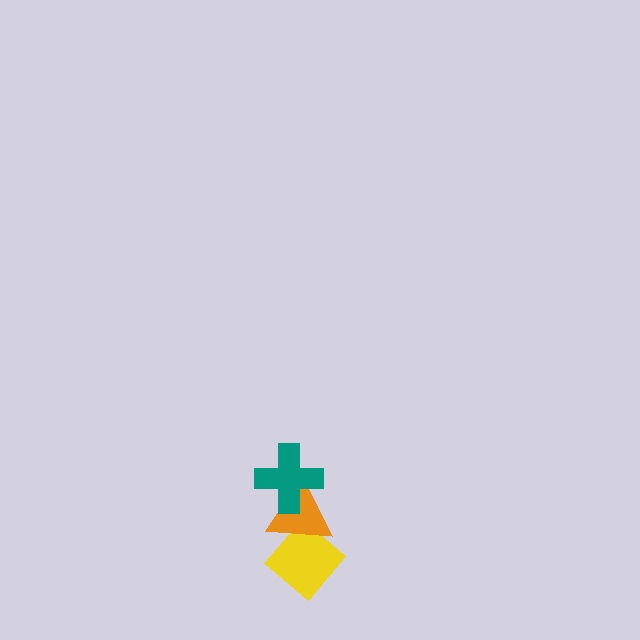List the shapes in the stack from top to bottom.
From top to bottom: the teal cross, the orange triangle, the yellow diamond.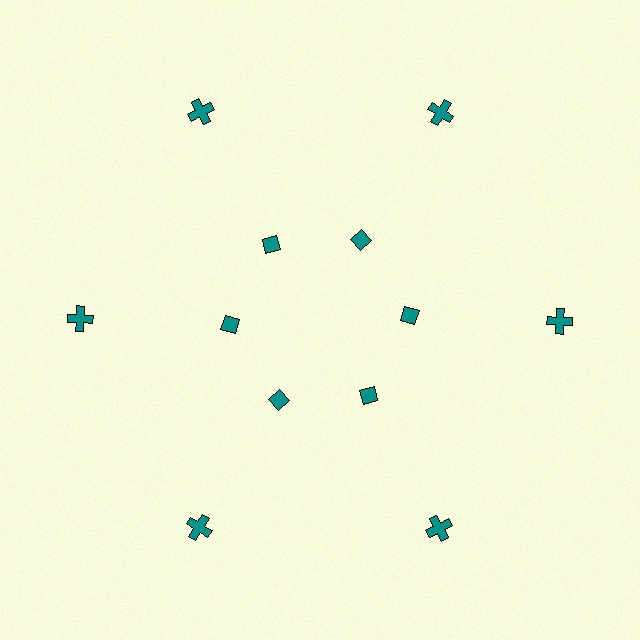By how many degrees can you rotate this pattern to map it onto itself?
The pattern maps onto itself every 60 degrees of rotation.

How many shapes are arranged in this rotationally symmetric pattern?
There are 12 shapes, arranged in 6 groups of 2.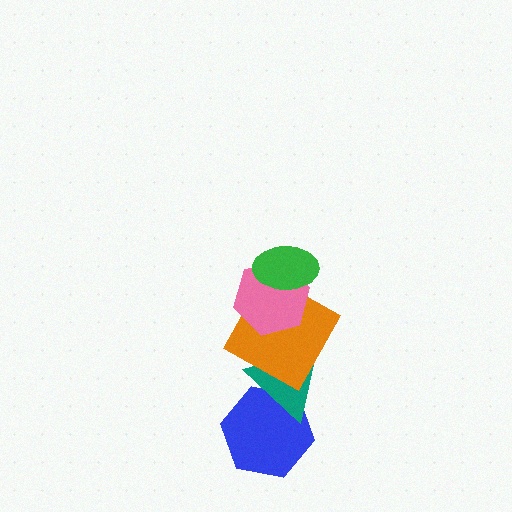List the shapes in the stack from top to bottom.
From top to bottom: the green ellipse, the pink hexagon, the orange square, the teal triangle, the blue hexagon.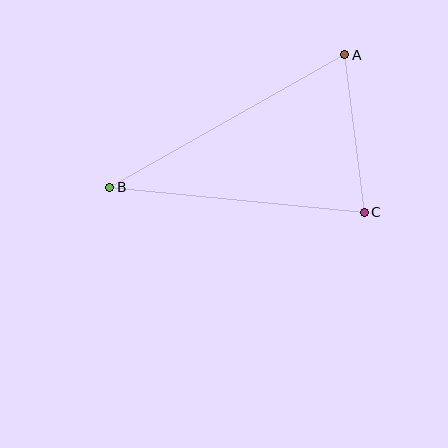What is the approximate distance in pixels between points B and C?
The distance between B and C is approximately 256 pixels.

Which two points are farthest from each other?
Points A and B are farthest from each other.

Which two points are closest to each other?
Points A and C are closest to each other.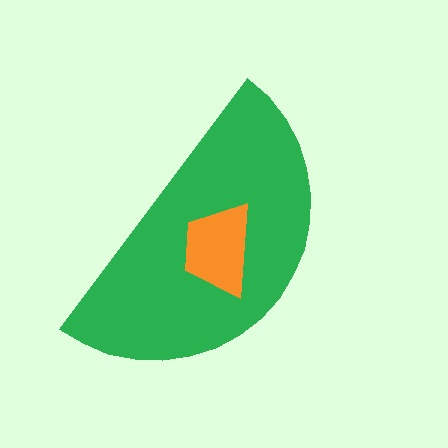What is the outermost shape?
The green semicircle.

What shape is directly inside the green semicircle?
The orange trapezoid.